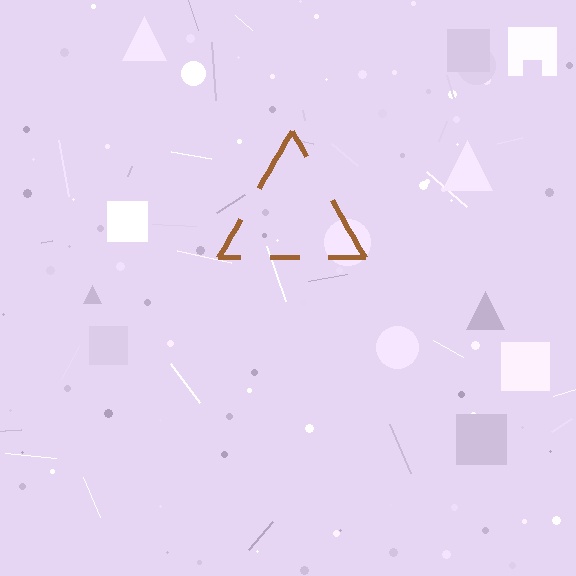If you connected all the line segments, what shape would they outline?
They would outline a triangle.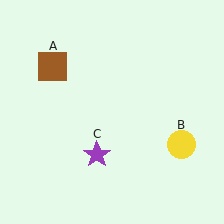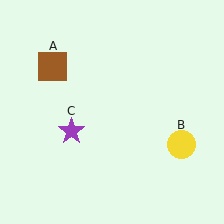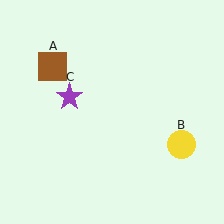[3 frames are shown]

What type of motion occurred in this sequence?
The purple star (object C) rotated clockwise around the center of the scene.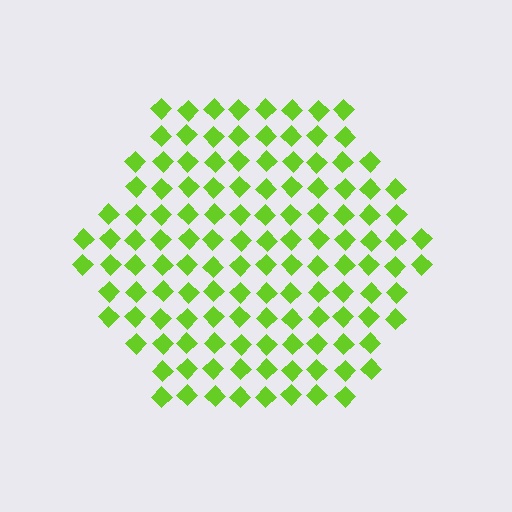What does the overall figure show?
The overall figure shows a hexagon.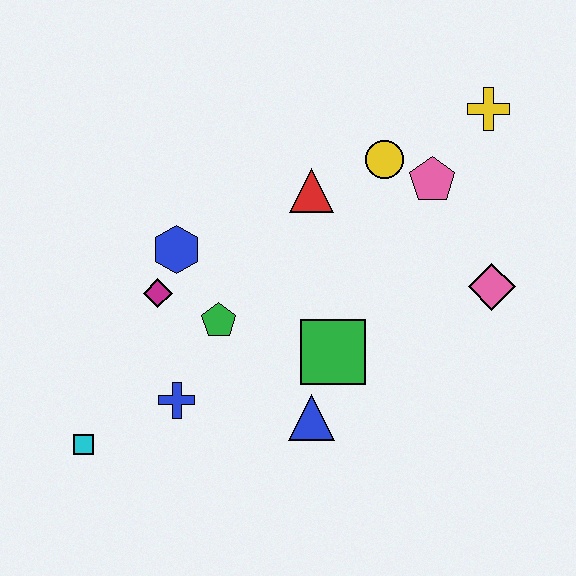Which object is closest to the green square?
The blue triangle is closest to the green square.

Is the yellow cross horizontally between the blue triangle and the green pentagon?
No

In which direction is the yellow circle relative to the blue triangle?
The yellow circle is above the blue triangle.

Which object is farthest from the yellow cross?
The cyan square is farthest from the yellow cross.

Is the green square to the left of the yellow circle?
Yes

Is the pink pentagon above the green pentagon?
Yes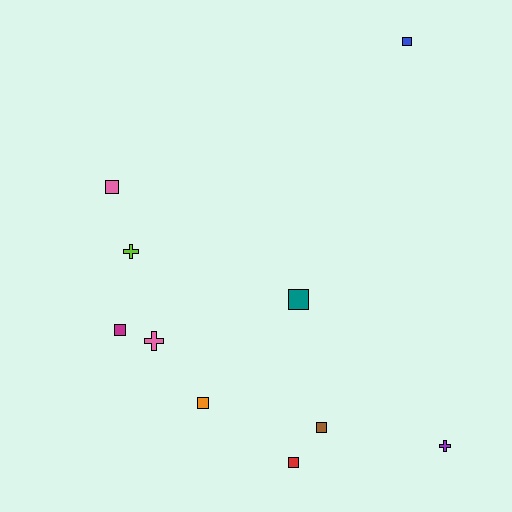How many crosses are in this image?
There are 3 crosses.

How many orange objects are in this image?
There is 1 orange object.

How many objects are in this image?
There are 10 objects.